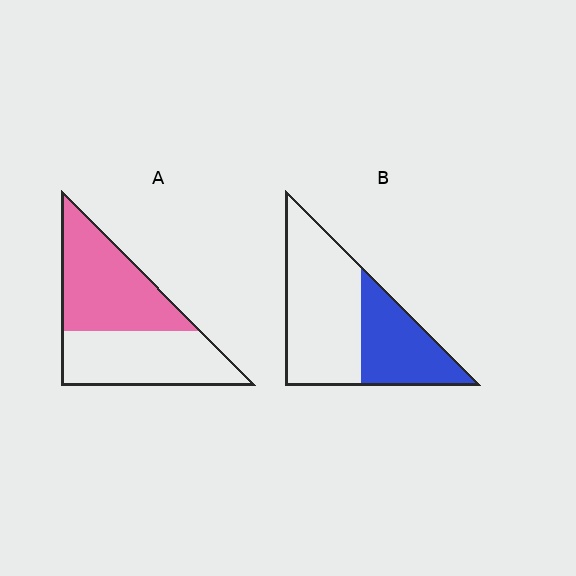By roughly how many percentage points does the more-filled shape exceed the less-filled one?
By roughly 15 percentage points (A over B).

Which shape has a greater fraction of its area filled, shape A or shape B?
Shape A.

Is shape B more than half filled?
No.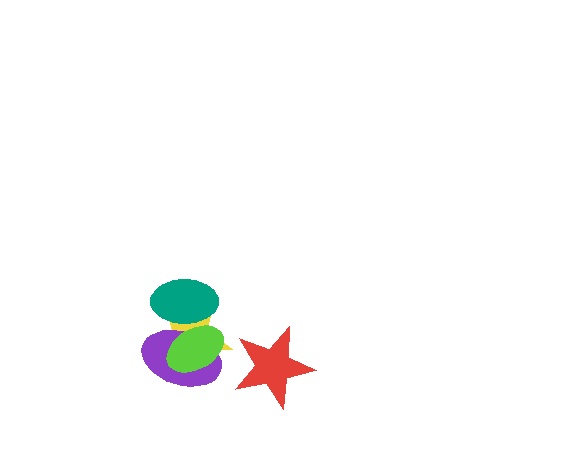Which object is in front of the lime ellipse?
The teal ellipse is in front of the lime ellipse.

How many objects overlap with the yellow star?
3 objects overlap with the yellow star.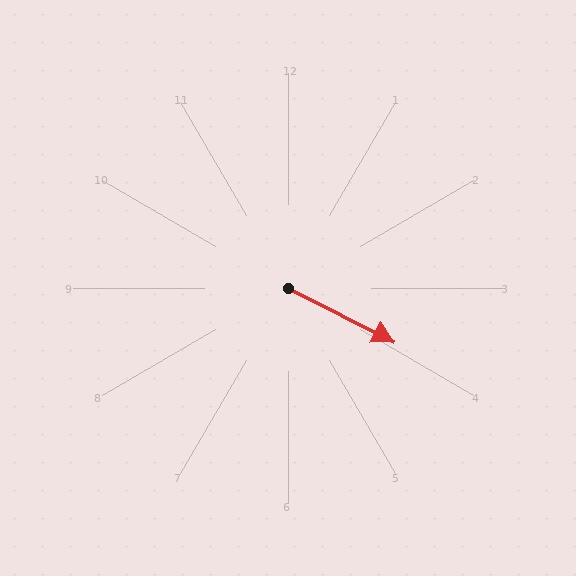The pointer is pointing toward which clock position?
Roughly 4 o'clock.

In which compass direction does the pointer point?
Southeast.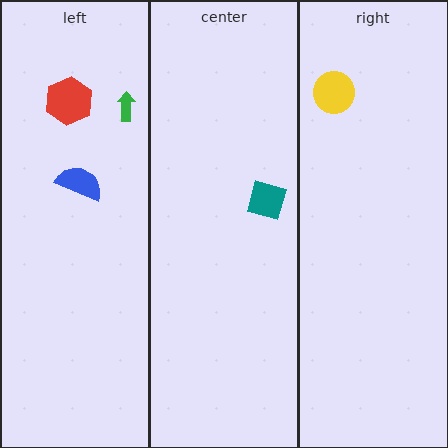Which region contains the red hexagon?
The left region.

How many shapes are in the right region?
1.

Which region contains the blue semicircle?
The left region.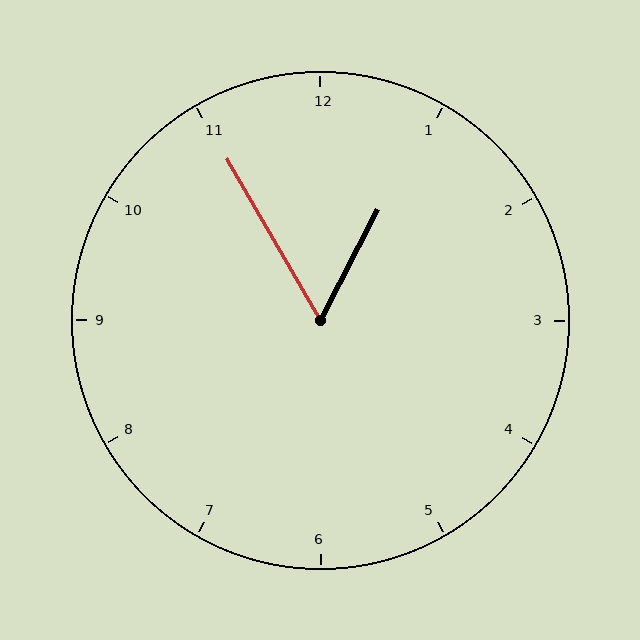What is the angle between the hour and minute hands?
Approximately 58 degrees.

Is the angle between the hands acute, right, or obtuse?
It is acute.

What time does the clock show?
12:55.